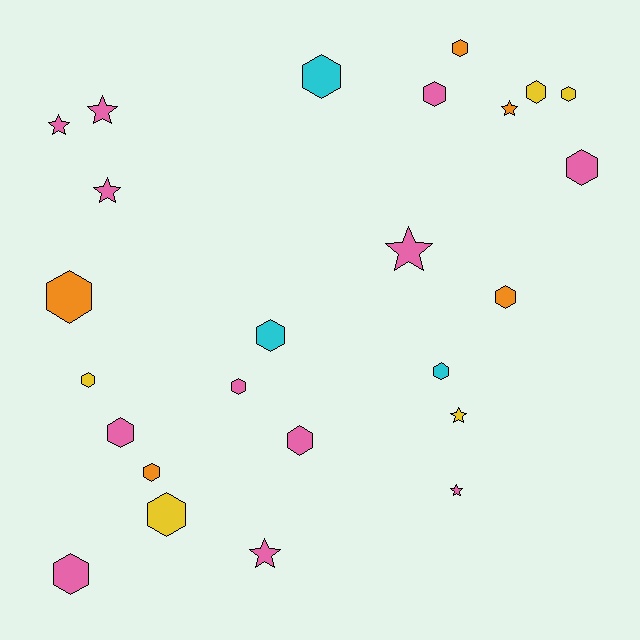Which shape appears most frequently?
Hexagon, with 17 objects.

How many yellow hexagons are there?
There are 4 yellow hexagons.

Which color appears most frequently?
Pink, with 12 objects.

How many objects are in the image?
There are 25 objects.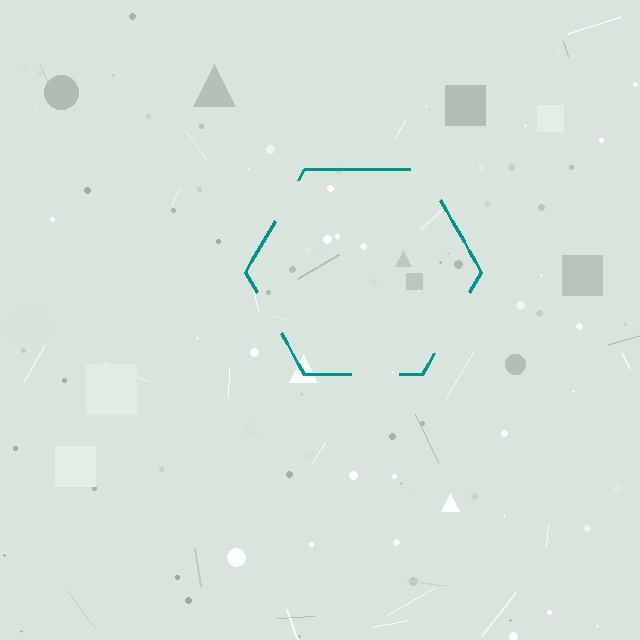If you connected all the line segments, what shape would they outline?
They would outline a hexagon.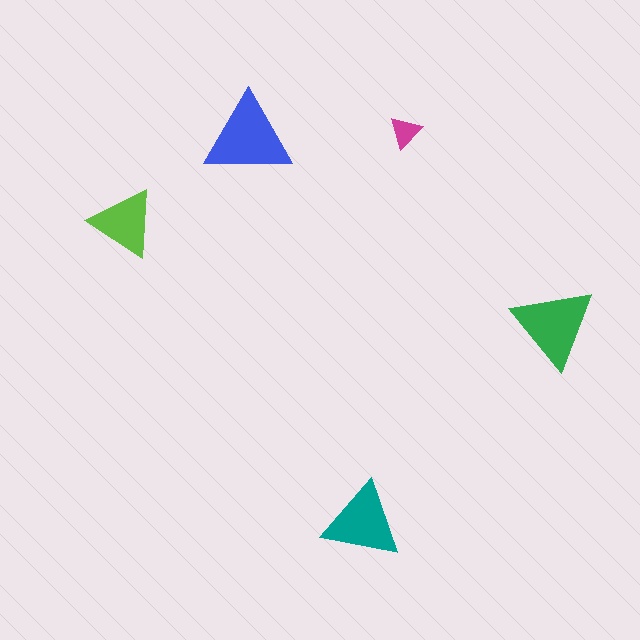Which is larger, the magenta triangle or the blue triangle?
The blue one.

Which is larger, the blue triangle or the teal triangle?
The blue one.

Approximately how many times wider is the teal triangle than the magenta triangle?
About 2.5 times wider.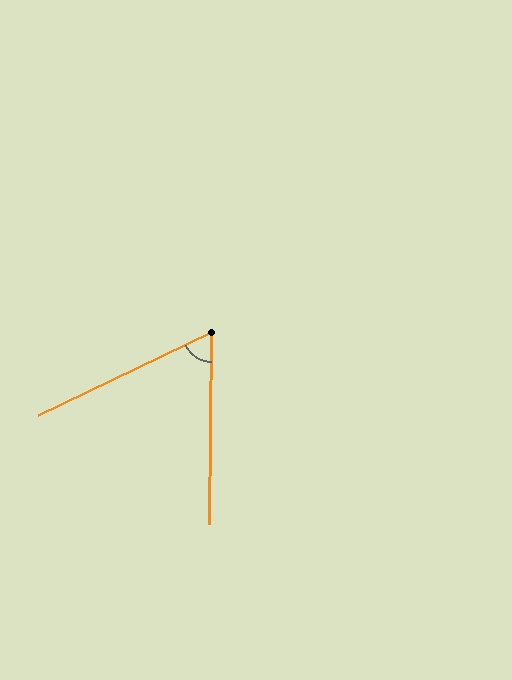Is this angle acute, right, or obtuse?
It is acute.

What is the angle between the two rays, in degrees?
Approximately 64 degrees.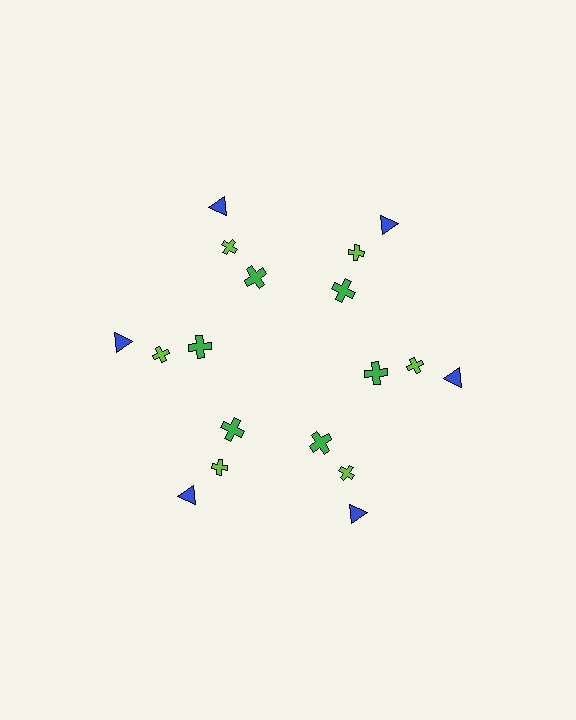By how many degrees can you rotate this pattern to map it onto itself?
The pattern maps onto itself every 60 degrees of rotation.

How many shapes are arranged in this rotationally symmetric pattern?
There are 18 shapes, arranged in 6 groups of 3.